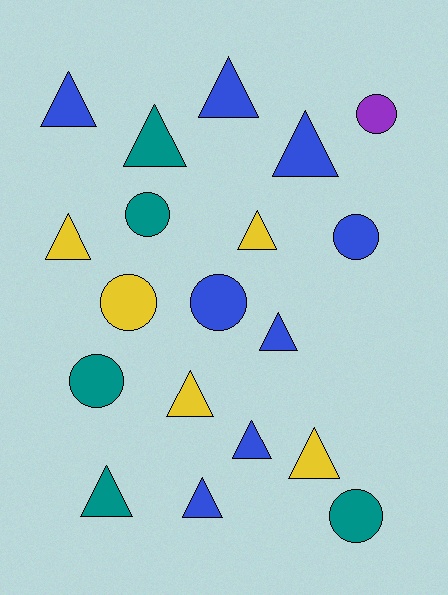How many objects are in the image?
There are 19 objects.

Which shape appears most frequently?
Triangle, with 12 objects.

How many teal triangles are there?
There are 2 teal triangles.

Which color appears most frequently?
Blue, with 8 objects.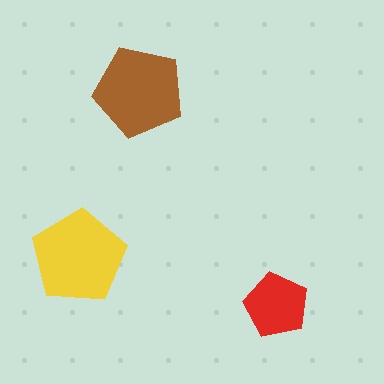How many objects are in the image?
There are 3 objects in the image.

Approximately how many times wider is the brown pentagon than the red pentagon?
About 1.5 times wider.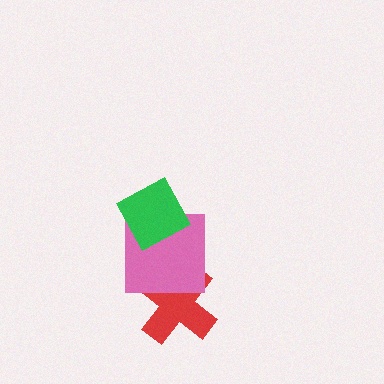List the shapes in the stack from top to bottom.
From top to bottom: the green diamond, the pink square, the red cross.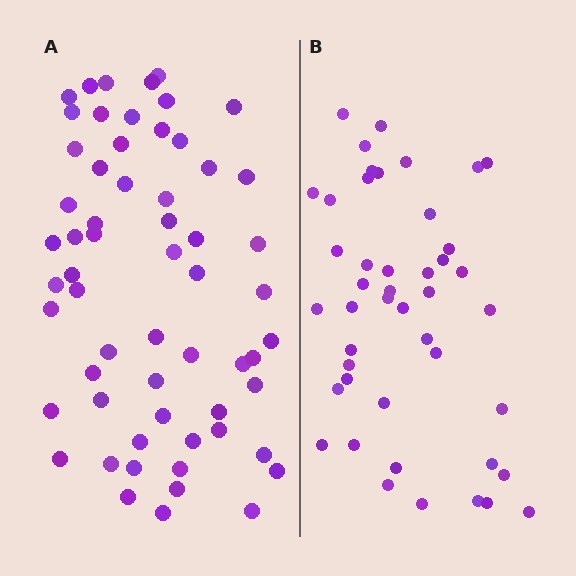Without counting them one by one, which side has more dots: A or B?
Region A (the left region) has more dots.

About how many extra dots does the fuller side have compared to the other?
Region A has approximately 15 more dots than region B.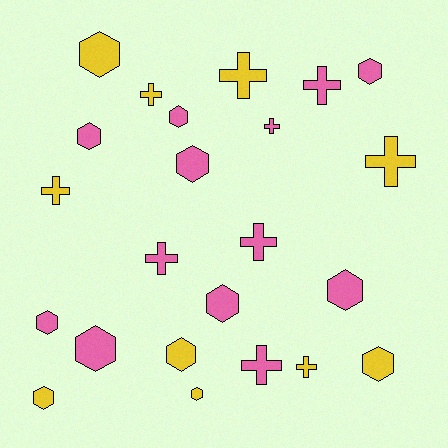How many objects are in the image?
There are 23 objects.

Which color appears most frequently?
Pink, with 13 objects.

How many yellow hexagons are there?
There are 5 yellow hexagons.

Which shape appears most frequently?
Hexagon, with 13 objects.